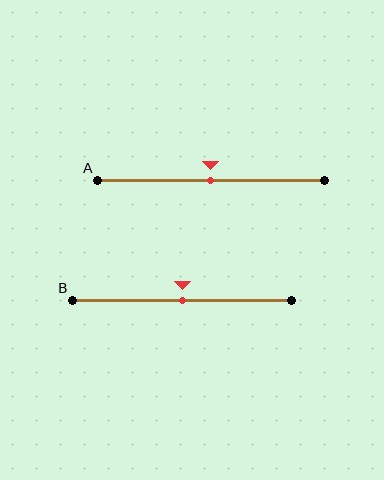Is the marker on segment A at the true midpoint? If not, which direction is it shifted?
Yes, the marker on segment A is at the true midpoint.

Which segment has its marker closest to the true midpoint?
Segment A has its marker closest to the true midpoint.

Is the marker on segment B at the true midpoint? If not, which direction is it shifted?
Yes, the marker on segment B is at the true midpoint.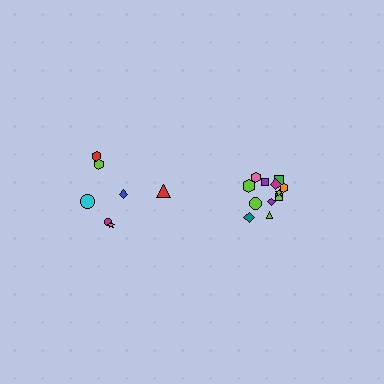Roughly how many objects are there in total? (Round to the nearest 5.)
Roughly 20 objects in total.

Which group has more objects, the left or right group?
The right group.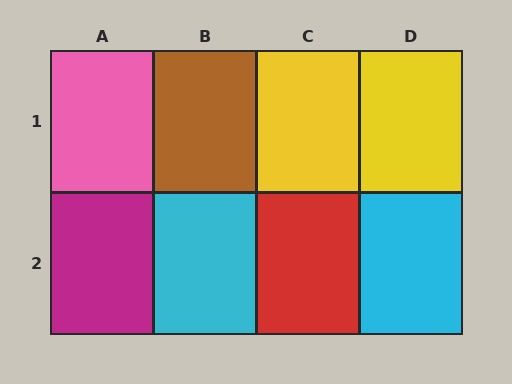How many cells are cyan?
2 cells are cyan.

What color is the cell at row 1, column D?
Yellow.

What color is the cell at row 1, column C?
Yellow.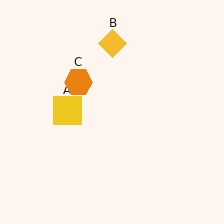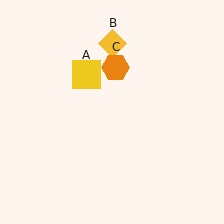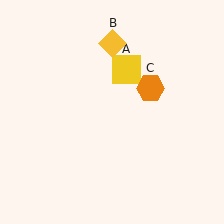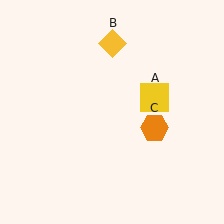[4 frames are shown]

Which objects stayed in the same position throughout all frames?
Yellow diamond (object B) remained stationary.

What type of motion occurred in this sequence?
The yellow square (object A), orange hexagon (object C) rotated clockwise around the center of the scene.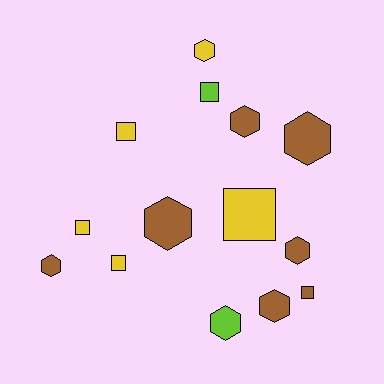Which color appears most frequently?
Brown, with 7 objects.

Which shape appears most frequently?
Hexagon, with 8 objects.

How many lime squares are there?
There is 1 lime square.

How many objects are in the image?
There are 14 objects.